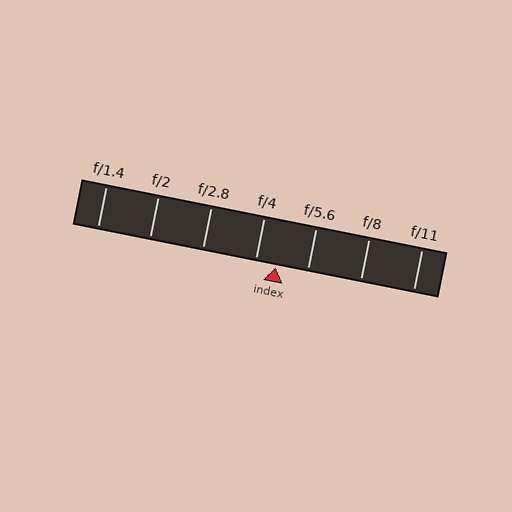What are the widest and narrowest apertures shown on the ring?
The widest aperture shown is f/1.4 and the narrowest is f/11.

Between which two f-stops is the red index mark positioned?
The index mark is between f/4 and f/5.6.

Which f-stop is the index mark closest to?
The index mark is closest to f/4.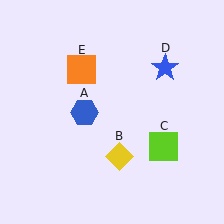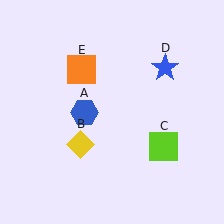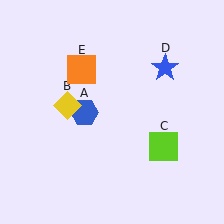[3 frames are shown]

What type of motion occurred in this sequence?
The yellow diamond (object B) rotated clockwise around the center of the scene.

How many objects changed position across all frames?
1 object changed position: yellow diamond (object B).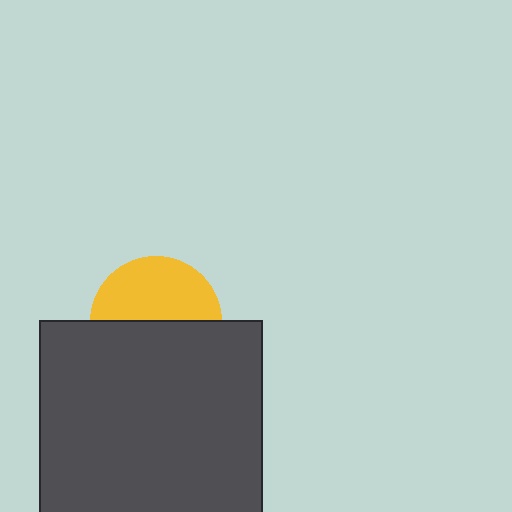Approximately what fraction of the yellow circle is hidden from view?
Roughly 52% of the yellow circle is hidden behind the dark gray square.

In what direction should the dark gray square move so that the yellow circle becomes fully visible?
The dark gray square should move down. That is the shortest direction to clear the overlap and leave the yellow circle fully visible.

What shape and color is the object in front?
The object in front is a dark gray square.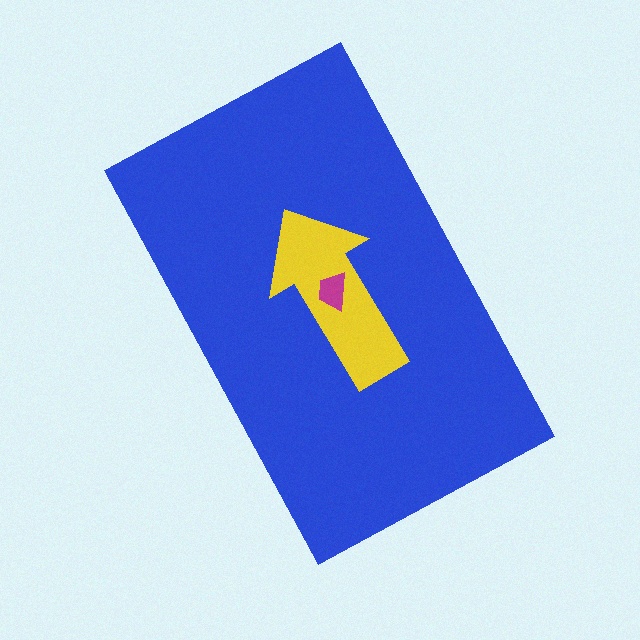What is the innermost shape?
The magenta trapezoid.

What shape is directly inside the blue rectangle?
The yellow arrow.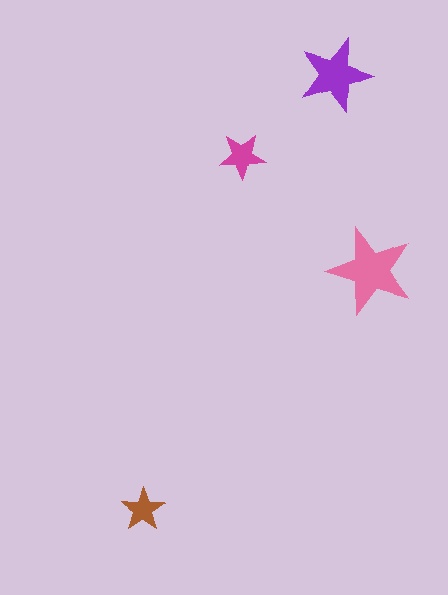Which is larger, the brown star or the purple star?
The purple one.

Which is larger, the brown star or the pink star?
The pink one.